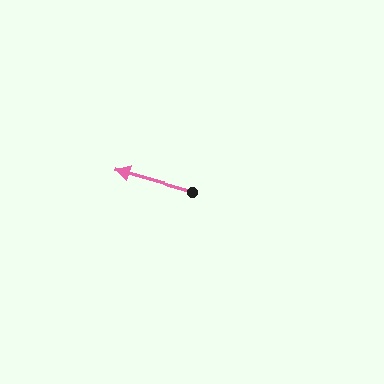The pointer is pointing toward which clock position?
Roughly 10 o'clock.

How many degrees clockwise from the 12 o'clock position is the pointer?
Approximately 286 degrees.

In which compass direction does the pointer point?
West.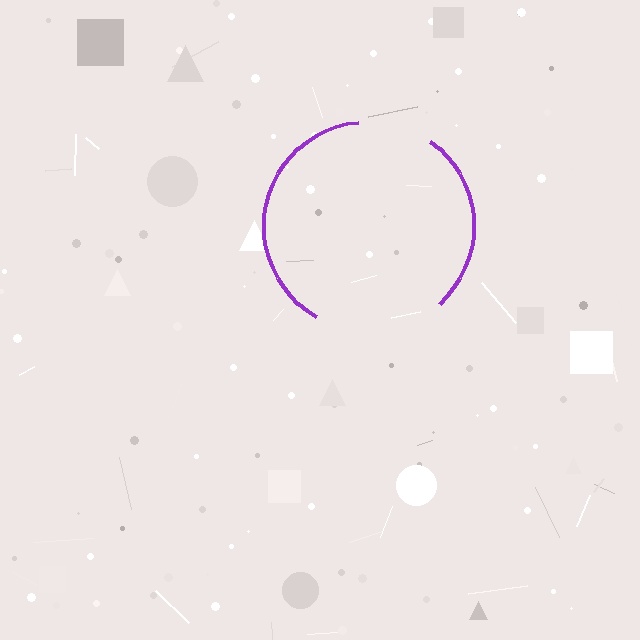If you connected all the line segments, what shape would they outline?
They would outline a circle.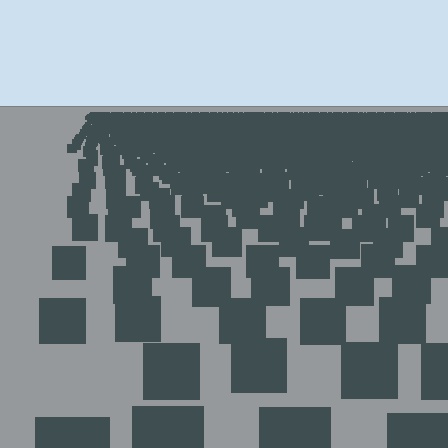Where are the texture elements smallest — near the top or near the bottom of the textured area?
Near the top.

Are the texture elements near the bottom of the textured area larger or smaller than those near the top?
Larger. Near the bottom, elements are closer to the viewer and appear at a bigger on-screen size.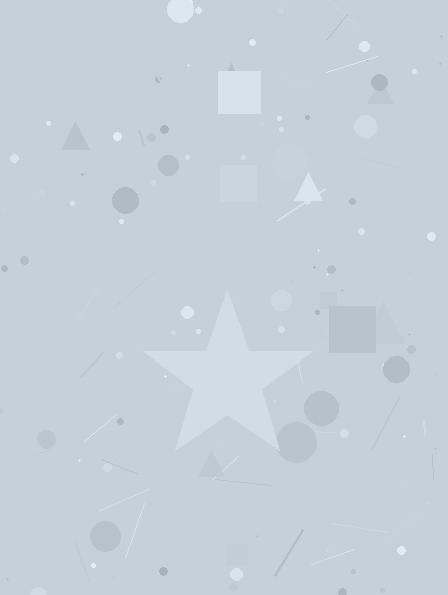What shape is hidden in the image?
A star is hidden in the image.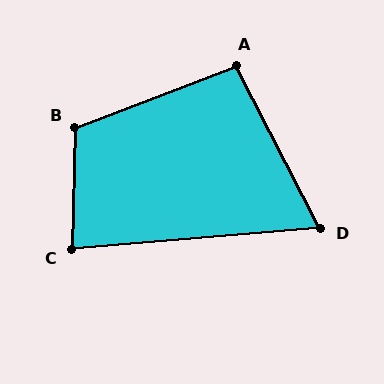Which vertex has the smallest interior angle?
D, at approximately 67 degrees.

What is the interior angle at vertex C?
Approximately 83 degrees (acute).